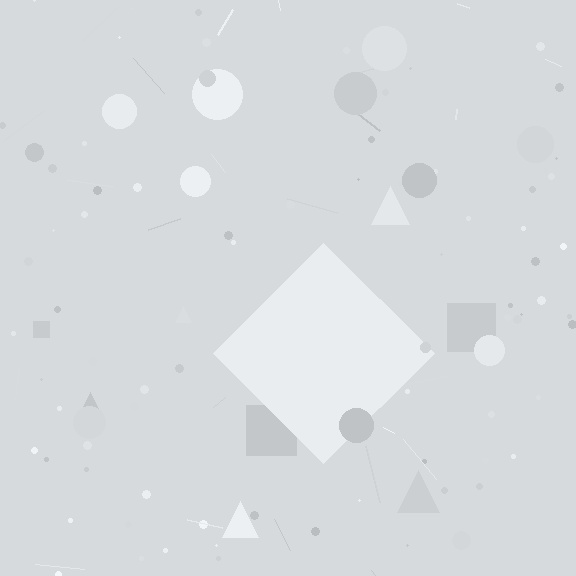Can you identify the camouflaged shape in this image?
The camouflaged shape is a diamond.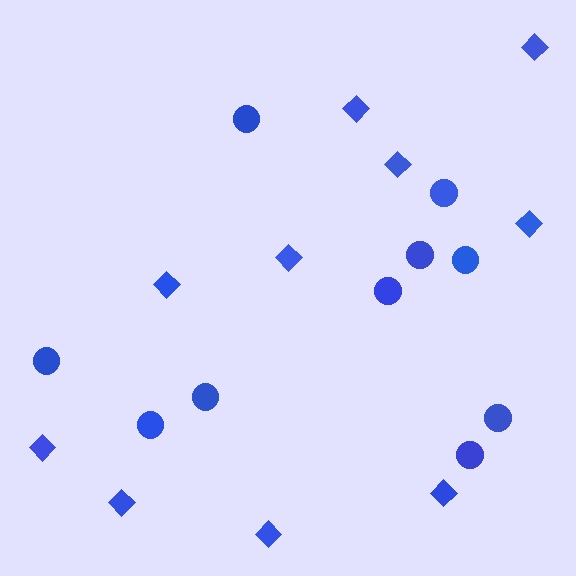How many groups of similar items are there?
There are 2 groups: one group of circles (10) and one group of diamonds (10).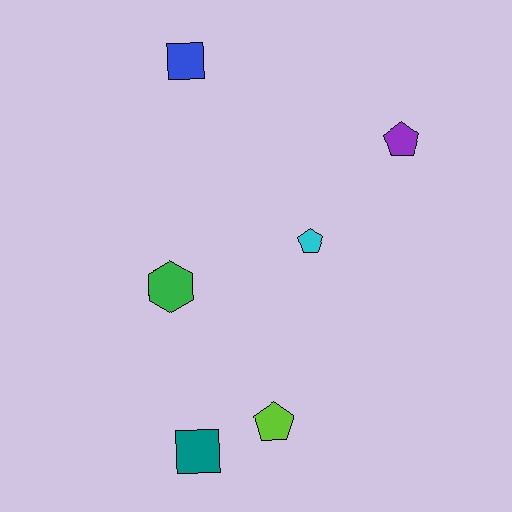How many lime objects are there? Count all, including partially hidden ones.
There is 1 lime object.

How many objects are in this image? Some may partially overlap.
There are 6 objects.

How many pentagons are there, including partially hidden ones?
There are 3 pentagons.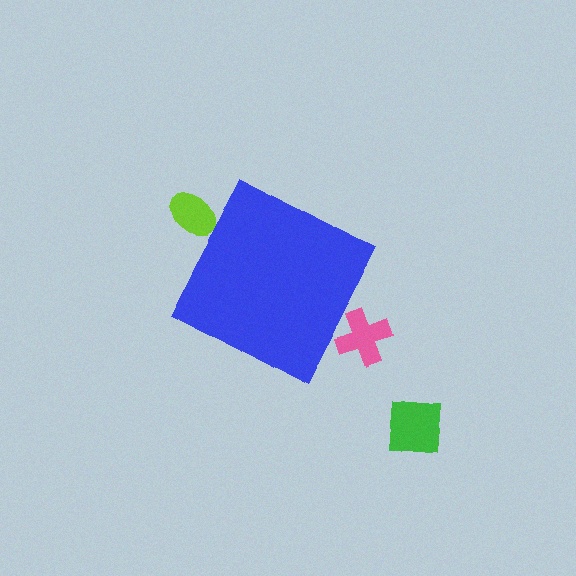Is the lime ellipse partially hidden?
Yes, the lime ellipse is partially hidden behind the blue diamond.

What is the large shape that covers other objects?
A blue diamond.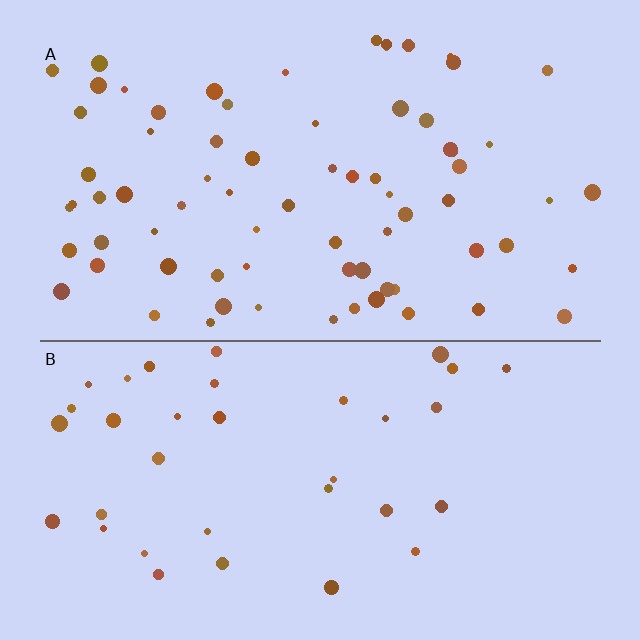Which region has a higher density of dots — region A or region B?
A (the top).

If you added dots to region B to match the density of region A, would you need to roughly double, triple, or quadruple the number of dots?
Approximately double.